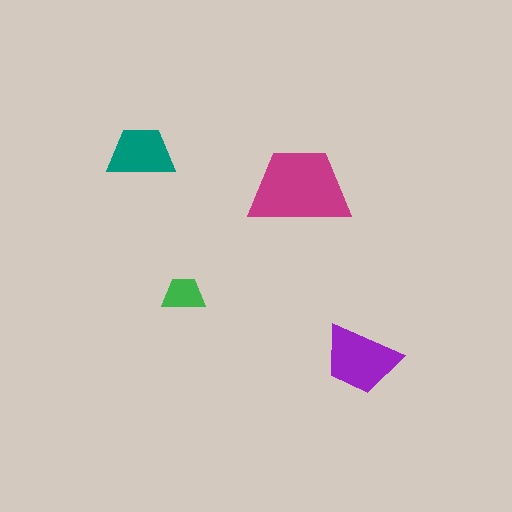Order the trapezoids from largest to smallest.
the magenta one, the purple one, the teal one, the green one.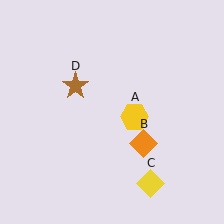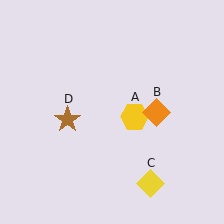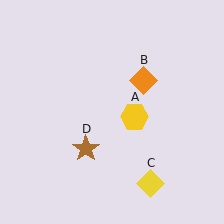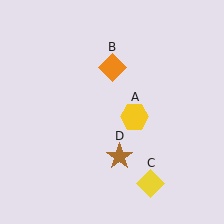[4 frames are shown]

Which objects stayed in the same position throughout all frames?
Yellow hexagon (object A) and yellow diamond (object C) remained stationary.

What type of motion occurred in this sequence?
The orange diamond (object B), brown star (object D) rotated counterclockwise around the center of the scene.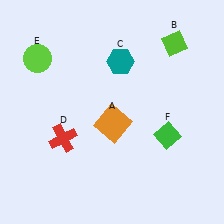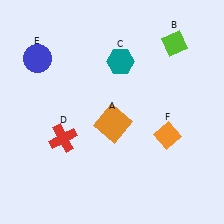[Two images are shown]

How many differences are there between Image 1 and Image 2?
There are 2 differences between the two images.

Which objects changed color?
E changed from lime to blue. F changed from green to orange.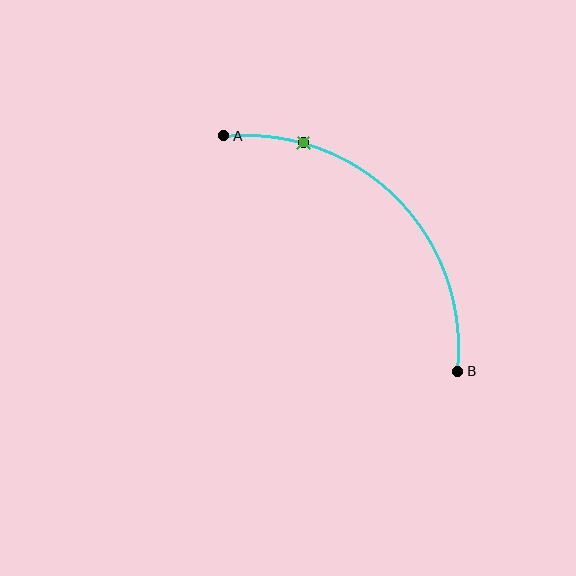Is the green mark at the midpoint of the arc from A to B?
No. The green mark lies on the arc but is closer to endpoint A. The arc midpoint would be at the point on the curve equidistant along the arc from both A and B.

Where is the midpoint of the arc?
The arc midpoint is the point on the curve farthest from the straight line joining A and B. It sits above and to the right of that line.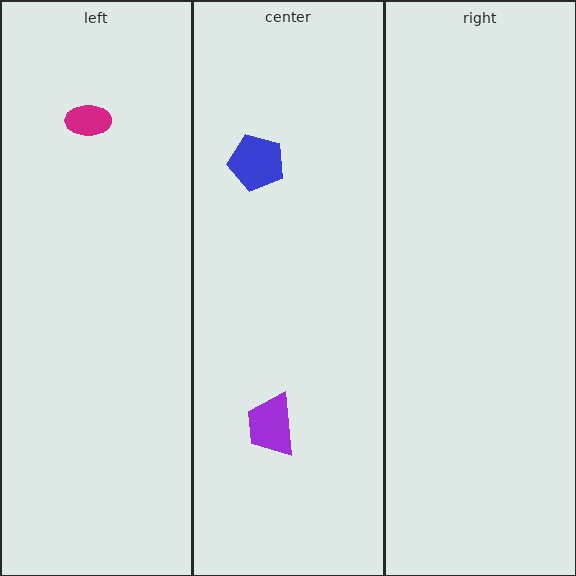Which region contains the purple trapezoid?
The center region.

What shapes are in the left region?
The magenta ellipse.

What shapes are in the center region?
The purple trapezoid, the blue pentagon.